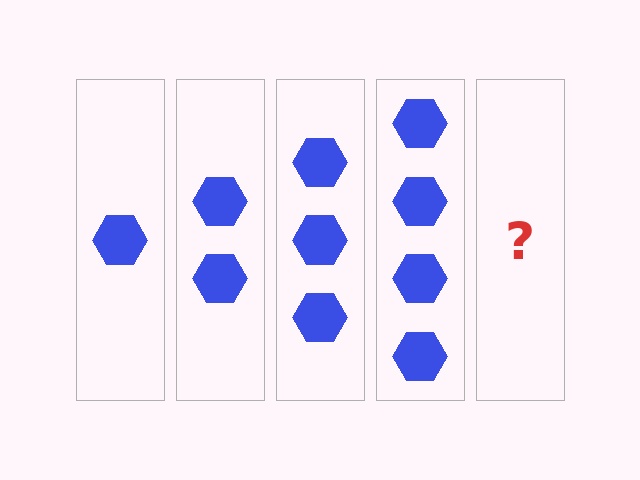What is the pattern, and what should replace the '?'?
The pattern is that each step adds one more hexagon. The '?' should be 5 hexagons.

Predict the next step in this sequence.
The next step is 5 hexagons.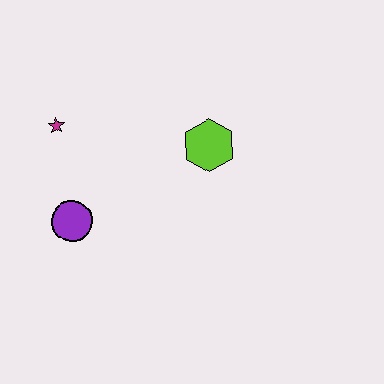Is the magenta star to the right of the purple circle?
No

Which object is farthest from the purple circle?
The lime hexagon is farthest from the purple circle.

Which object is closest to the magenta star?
The purple circle is closest to the magenta star.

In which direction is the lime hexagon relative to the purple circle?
The lime hexagon is to the right of the purple circle.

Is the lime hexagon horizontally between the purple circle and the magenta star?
No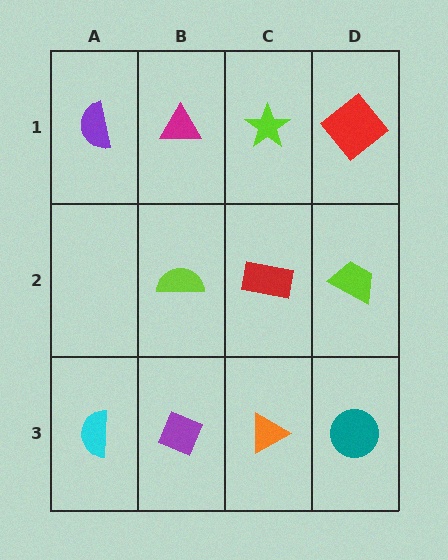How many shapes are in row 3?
4 shapes.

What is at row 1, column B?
A magenta triangle.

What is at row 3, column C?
An orange triangle.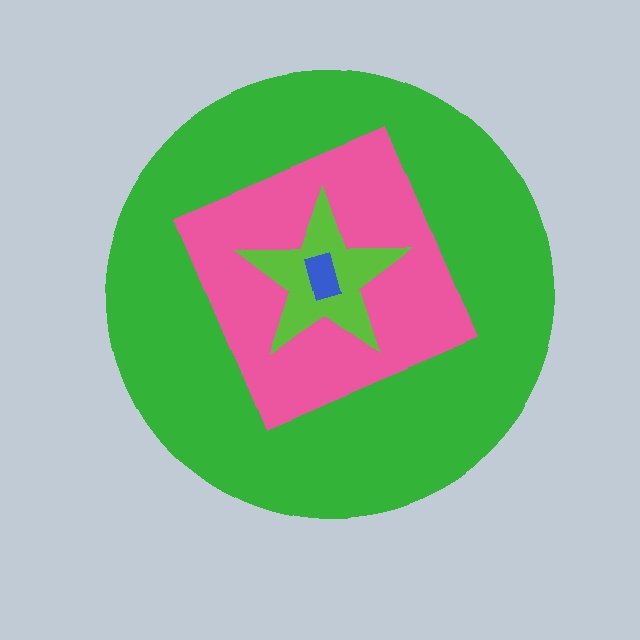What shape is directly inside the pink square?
The lime star.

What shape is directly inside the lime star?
The blue rectangle.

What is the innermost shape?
The blue rectangle.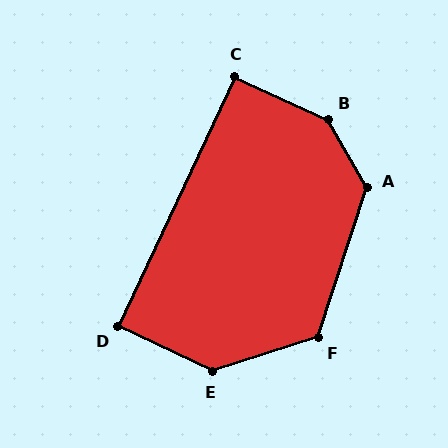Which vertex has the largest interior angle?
B, at approximately 144 degrees.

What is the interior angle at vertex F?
Approximately 126 degrees (obtuse).